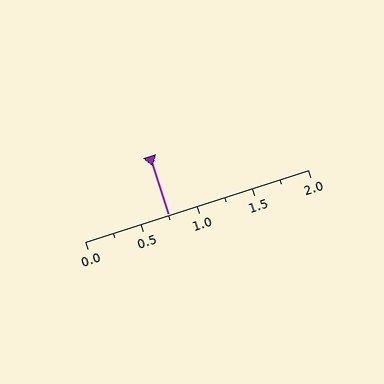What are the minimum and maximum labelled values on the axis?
The axis runs from 0.0 to 2.0.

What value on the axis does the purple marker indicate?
The marker indicates approximately 0.75.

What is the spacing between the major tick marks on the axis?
The major ticks are spaced 0.5 apart.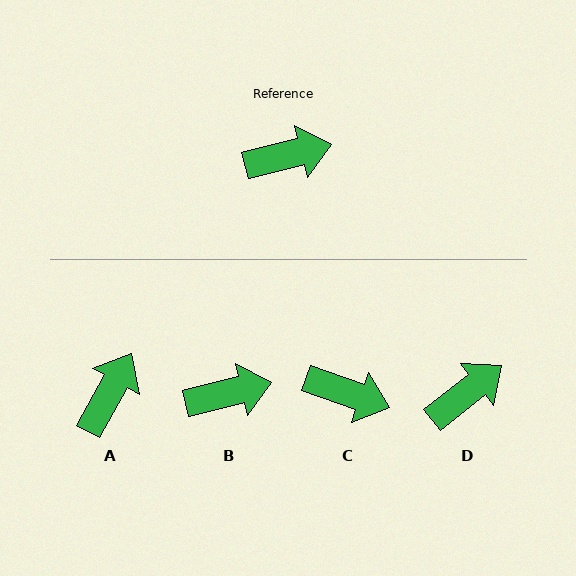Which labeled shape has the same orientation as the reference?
B.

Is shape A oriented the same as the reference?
No, it is off by about 47 degrees.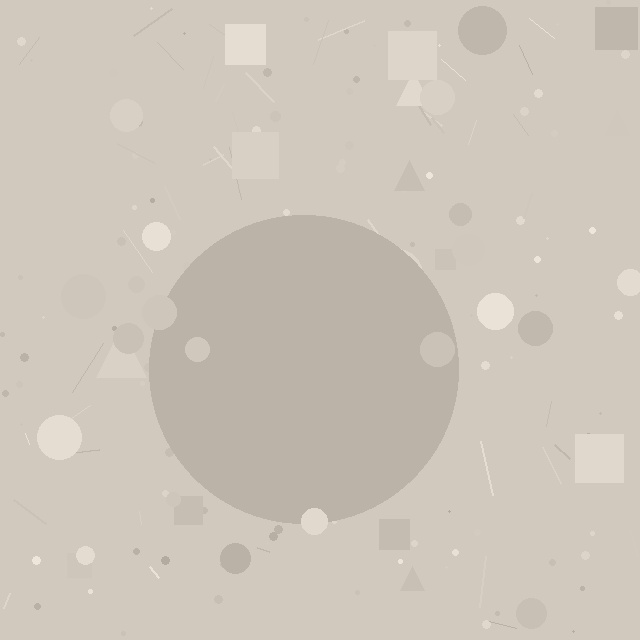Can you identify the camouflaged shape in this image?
The camouflaged shape is a circle.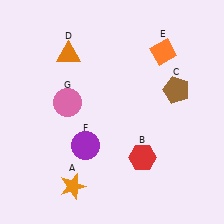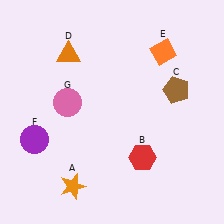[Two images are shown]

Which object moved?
The purple circle (F) moved left.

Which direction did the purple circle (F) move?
The purple circle (F) moved left.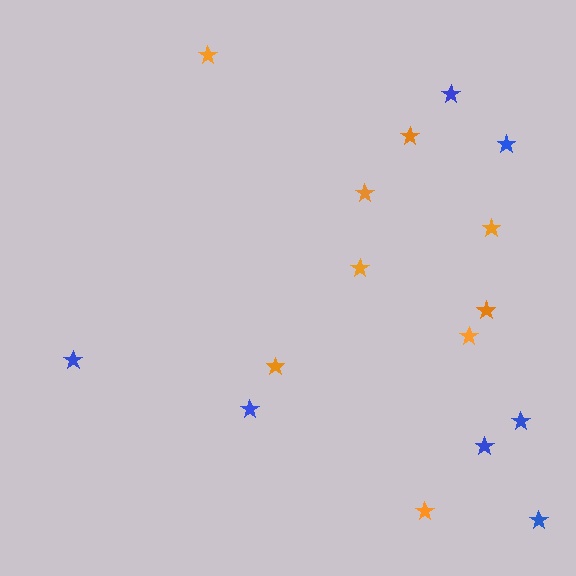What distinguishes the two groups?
There are 2 groups: one group of orange stars (9) and one group of blue stars (7).